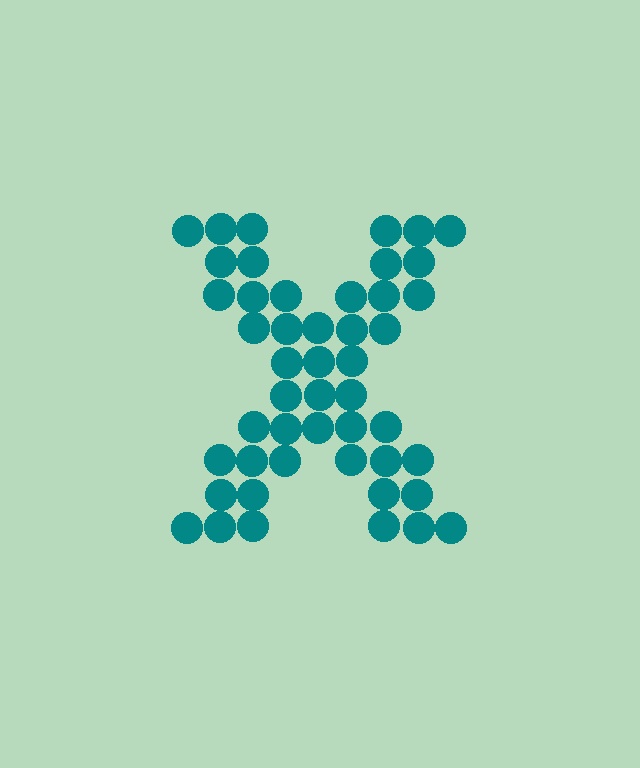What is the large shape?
The large shape is the letter X.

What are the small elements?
The small elements are circles.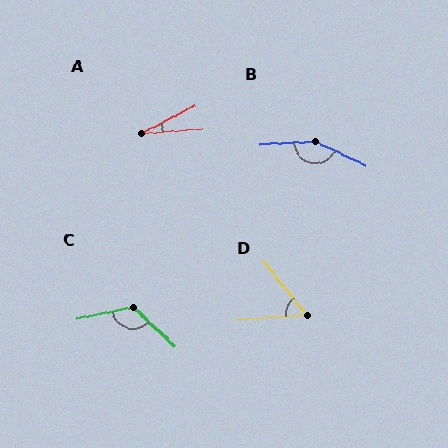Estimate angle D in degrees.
Approximately 56 degrees.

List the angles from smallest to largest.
A (24°), D (56°), C (125°), B (152°).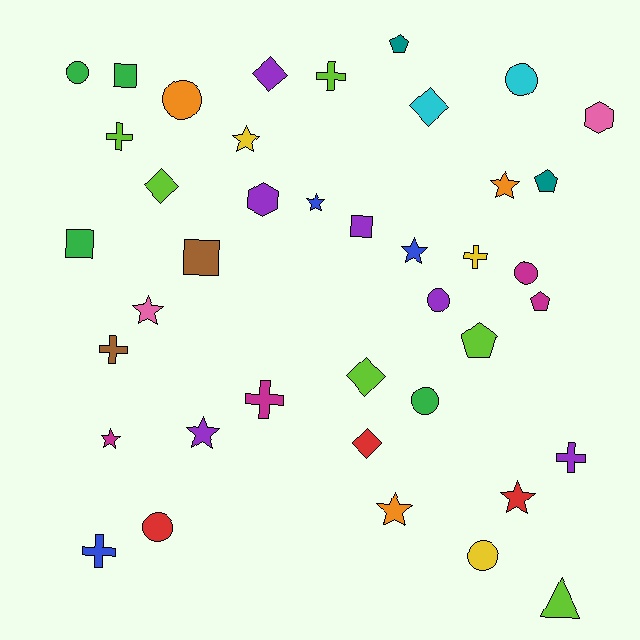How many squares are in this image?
There are 4 squares.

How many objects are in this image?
There are 40 objects.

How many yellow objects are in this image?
There are 3 yellow objects.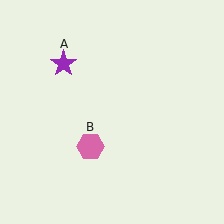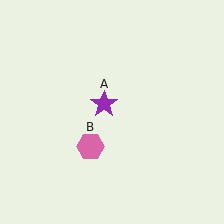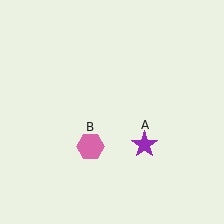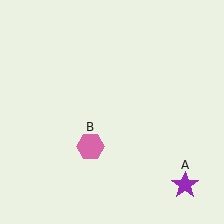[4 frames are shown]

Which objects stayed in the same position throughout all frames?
Pink hexagon (object B) remained stationary.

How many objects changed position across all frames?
1 object changed position: purple star (object A).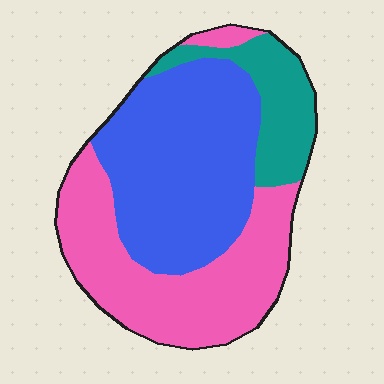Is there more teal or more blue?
Blue.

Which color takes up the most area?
Blue, at roughly 45%.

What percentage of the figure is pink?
Pink covers about 40% of the figure.